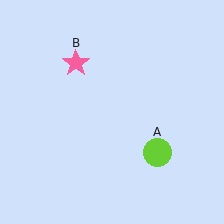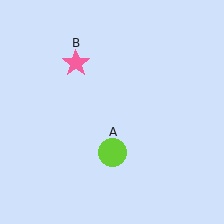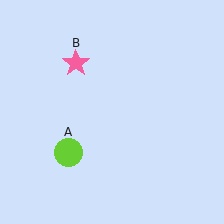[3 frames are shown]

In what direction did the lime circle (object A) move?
The lime circle (object A) moved left.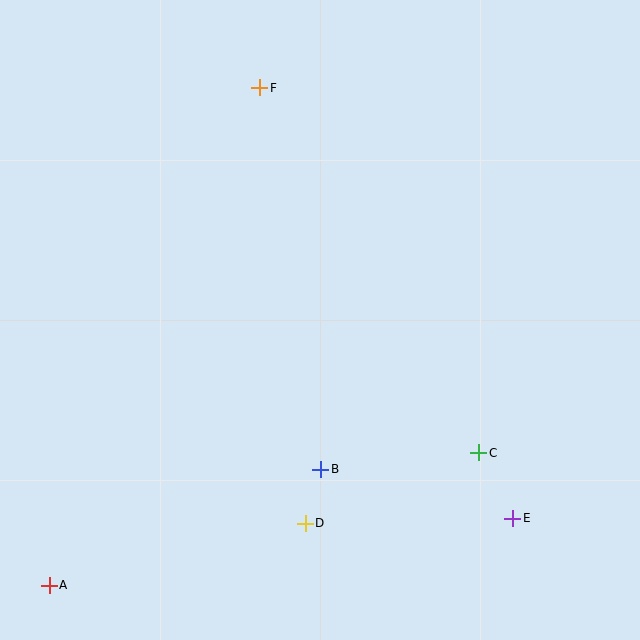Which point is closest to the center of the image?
Point B at (321, 469) is closest to the center.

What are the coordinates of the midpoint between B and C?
The midpoint between B and C is at (400, 461).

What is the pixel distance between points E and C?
The distance between E and C is 74 pixels.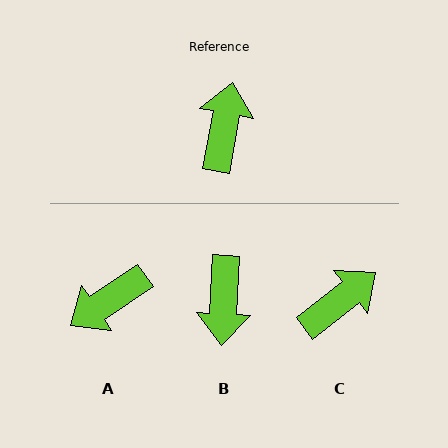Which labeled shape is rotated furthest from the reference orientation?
B, about 172 degrees away.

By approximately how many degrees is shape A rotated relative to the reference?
Approximately 134 degrees counter-clockwise.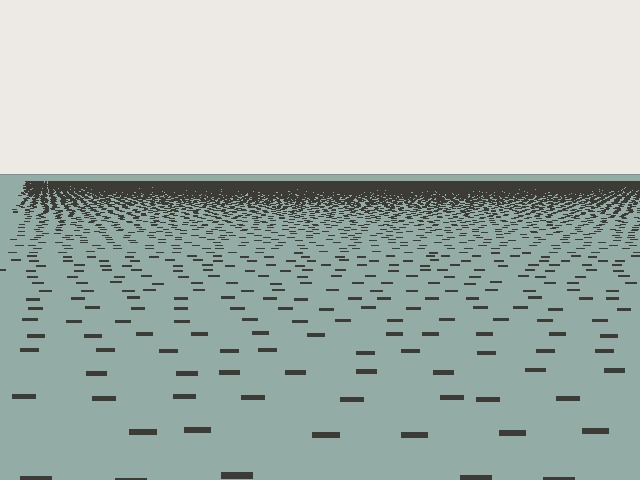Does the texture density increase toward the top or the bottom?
Density increases toward the top.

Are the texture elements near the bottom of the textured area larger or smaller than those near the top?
Larger. Near the bottom, elements are closer to the viewer and appear at a bigger on-screen size.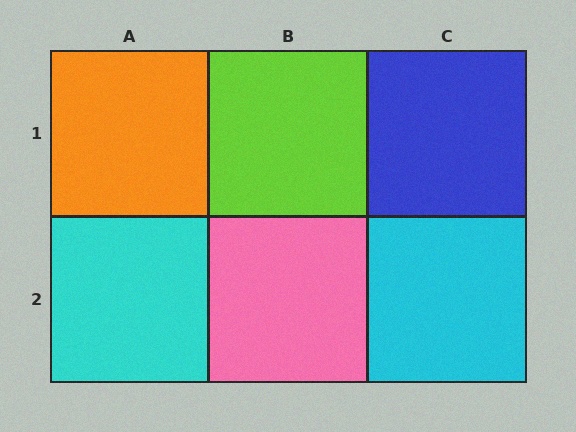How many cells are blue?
1 cell is blue.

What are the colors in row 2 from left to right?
Cyan, pink, cyan.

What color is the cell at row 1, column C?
Blue.